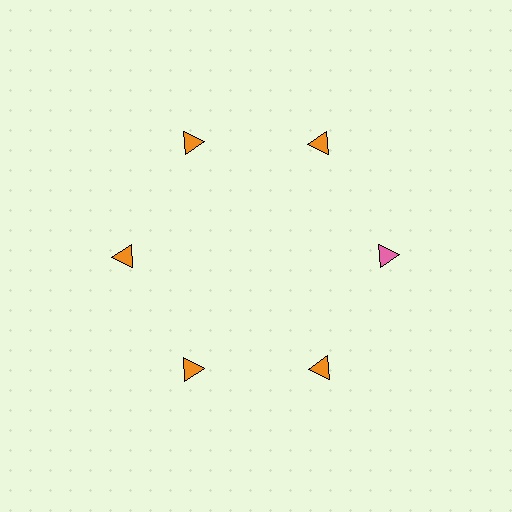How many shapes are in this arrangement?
There are 6 shapes arranged in a ring pattern.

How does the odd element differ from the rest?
It has a different color: pink instead of orange.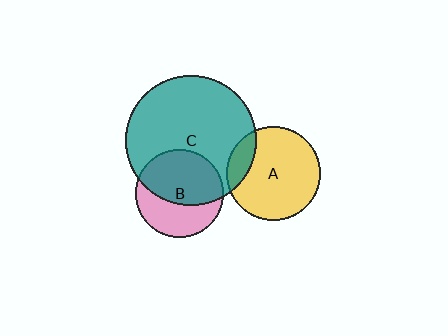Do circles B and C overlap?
Yes.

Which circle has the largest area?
Circle C (teal).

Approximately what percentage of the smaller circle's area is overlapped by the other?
Approximately 60%.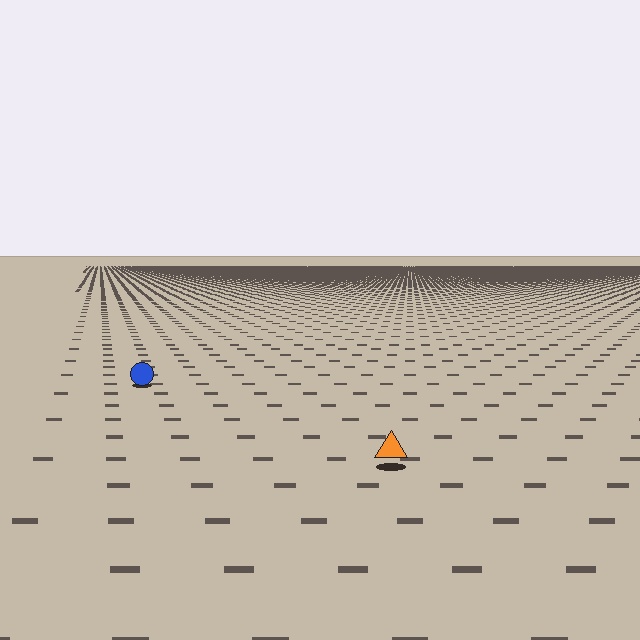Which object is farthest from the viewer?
The blue circle is farthest from the viewer. It appears smaller and the ground texture around it is denser.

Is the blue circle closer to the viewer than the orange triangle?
No. The orange triangle is closer — you can tell from the texture gradient: the ground texture is coarser near it.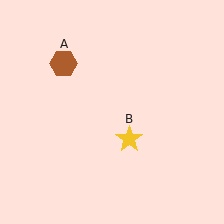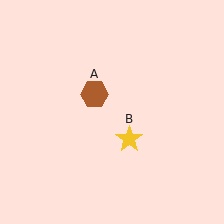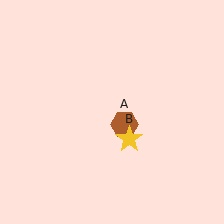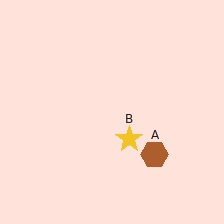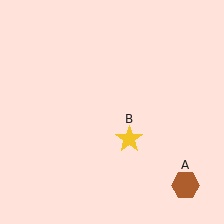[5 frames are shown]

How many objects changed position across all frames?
1 object changed position: brown hexagon (object A).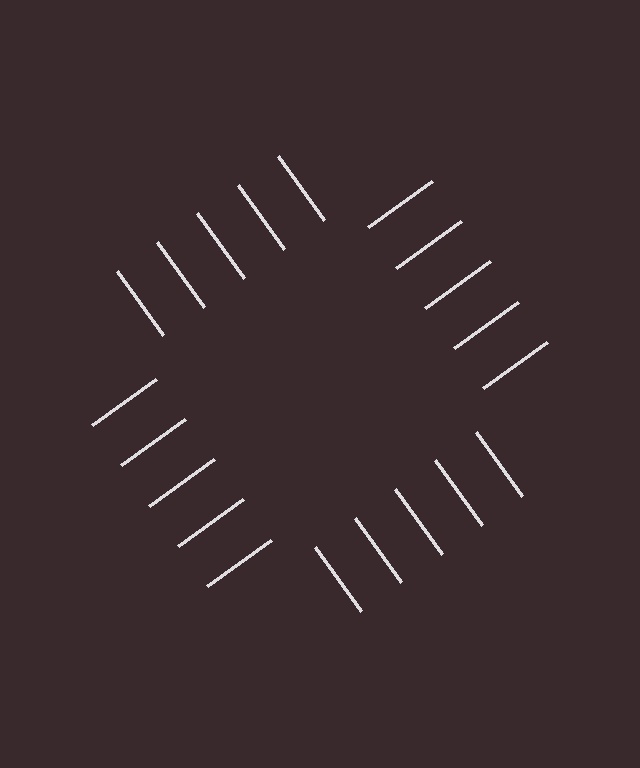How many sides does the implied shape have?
4 sides — the line-ends trace a square.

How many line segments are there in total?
20 — 5 along each of the 4 edges.